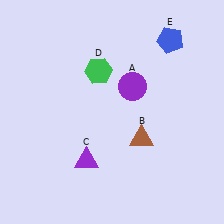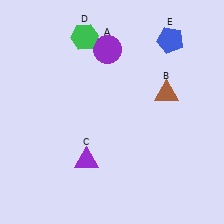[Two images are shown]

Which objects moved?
The objects that moved are: the purple circle (A), the brown triangle (B), the green hexagon (D).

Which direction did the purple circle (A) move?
The purple circle (A) moved up.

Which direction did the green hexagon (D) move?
The green hexagon (D) moved up.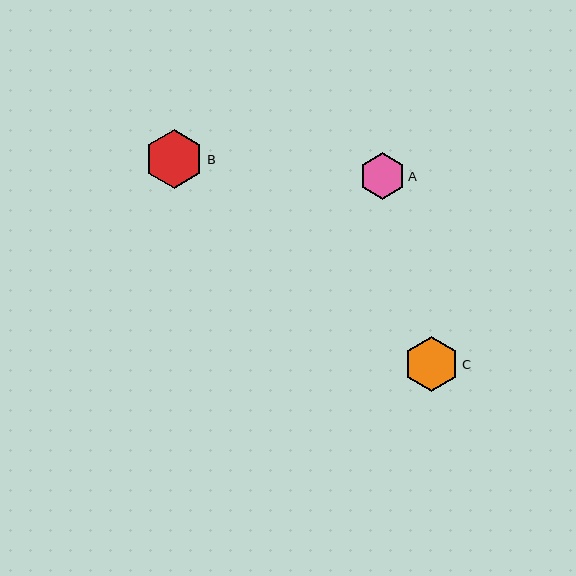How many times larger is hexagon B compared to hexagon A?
Hexagon B is approximately 1.3 times the size of hexagon A.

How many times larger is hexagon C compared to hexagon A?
Hexagon C is approximately 1.2 times the size of hexagon A.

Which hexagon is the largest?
Hexagon B is the largest with a size of approximately 59 pixels.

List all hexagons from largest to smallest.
From largest to smallest: B, C, A.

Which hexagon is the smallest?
Hexagon A is the smallest with a size of approximately 47 pixels.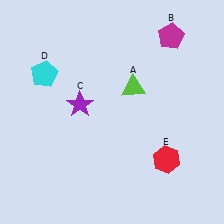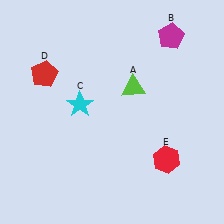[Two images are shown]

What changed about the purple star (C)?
In Image 1, C is purple. In Image 2, it changed to cyan.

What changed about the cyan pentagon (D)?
In Image 1, D is cyan. In Image 2, it changed to red.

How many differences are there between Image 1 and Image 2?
There are 2 differences between the two images.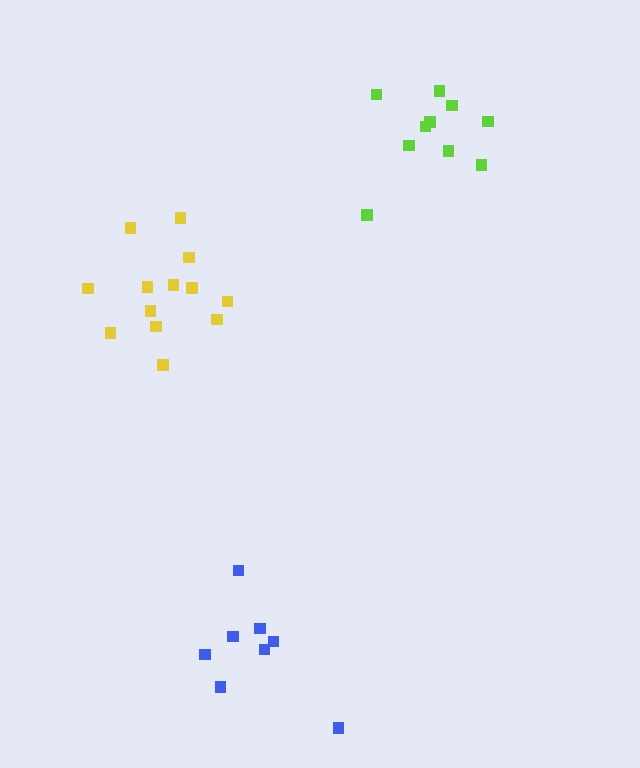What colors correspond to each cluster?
The clusters are colored: blue, lime, yellow.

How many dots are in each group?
Group 1: 8 dots, Group 2: 10 dots, Group 3: 13 dots (31 total).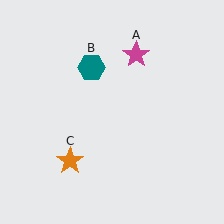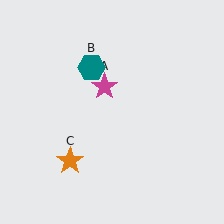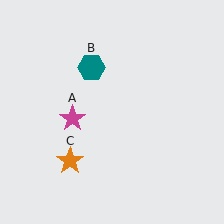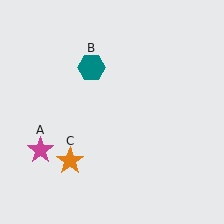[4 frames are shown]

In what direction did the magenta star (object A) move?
The magenta star (object A) moved down and to the left.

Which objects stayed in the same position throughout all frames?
Teal hexagon (object B) and orange star (object C) remained stationary.